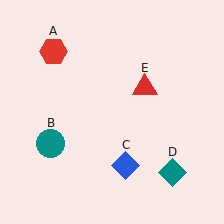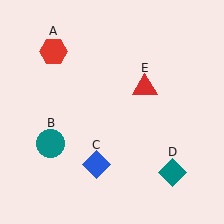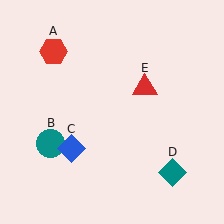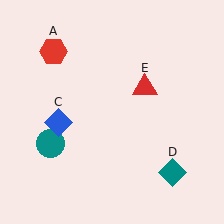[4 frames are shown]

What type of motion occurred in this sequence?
The blue diamond (object C) rotated clockwise around the center of the scene.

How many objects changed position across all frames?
1 object changed position: blue diamond (object C).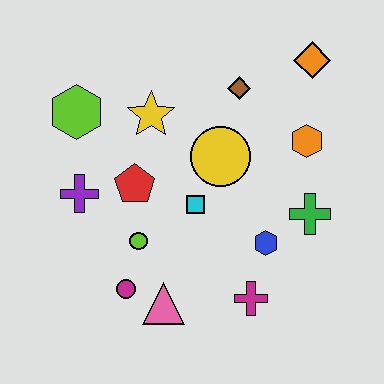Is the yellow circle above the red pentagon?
Yes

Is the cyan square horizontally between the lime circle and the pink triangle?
No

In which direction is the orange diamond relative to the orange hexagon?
The orange diamond is above the orange hexagon.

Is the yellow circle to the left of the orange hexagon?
Yes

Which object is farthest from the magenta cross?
The lime hexagon is farthest from the magenta cross.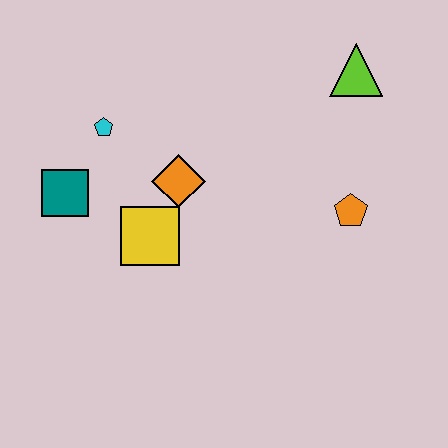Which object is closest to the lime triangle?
The orange pentagon is closest to the lime triangle.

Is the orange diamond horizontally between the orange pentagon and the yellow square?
Yes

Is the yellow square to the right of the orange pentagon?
No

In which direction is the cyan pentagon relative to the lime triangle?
The cyan pentagon is to the left of the lime triangle.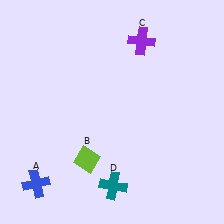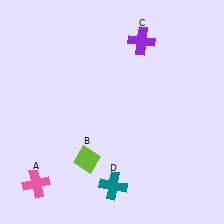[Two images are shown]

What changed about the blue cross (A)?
In Image 1, A is blue. In Image 2, it changed to pink.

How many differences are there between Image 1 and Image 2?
There is 1 difference between the two images.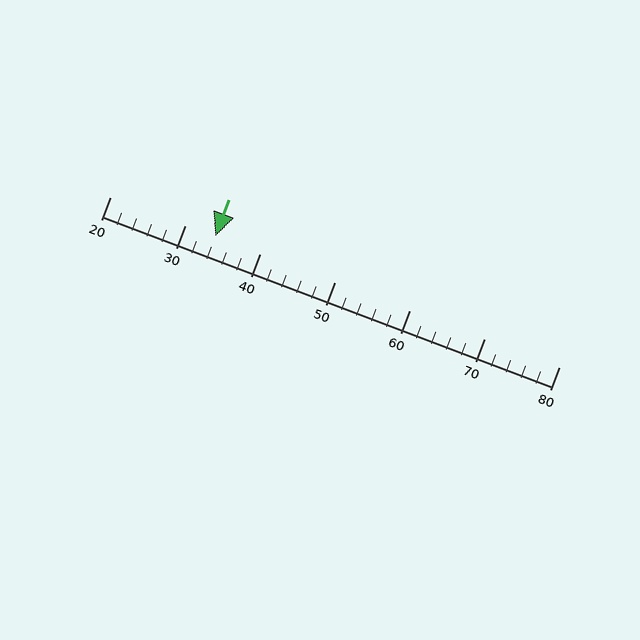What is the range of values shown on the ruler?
The ruler shows values from 20 to 80.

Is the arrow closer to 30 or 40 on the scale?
The arrow is closer to 30.